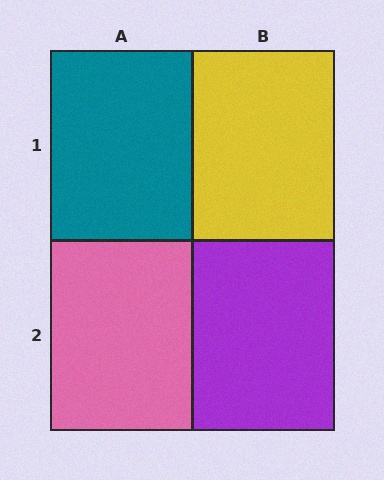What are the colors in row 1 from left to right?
Teal, yellow.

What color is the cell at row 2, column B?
Purple.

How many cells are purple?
1 cell is purple.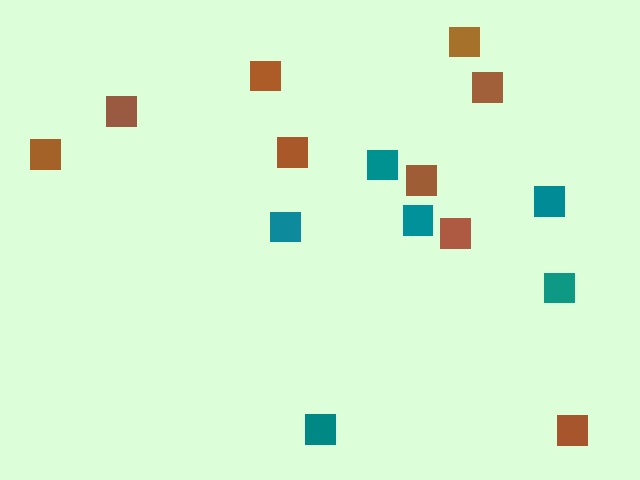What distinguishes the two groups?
There are 2 groups: one group of teal squares (6) and one group of brown squares (9).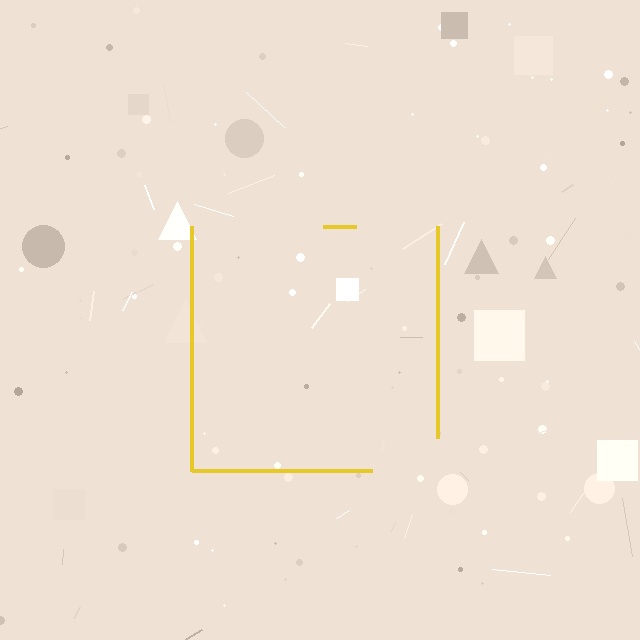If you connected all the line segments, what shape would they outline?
They would outline a square.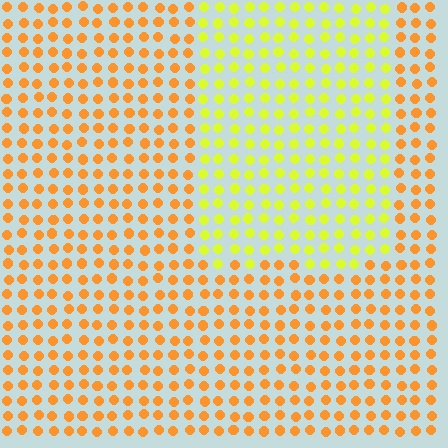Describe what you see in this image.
The image is filled with small orange elements in a uniform arrangement. A rectangle-shaped region is visible where the elements are tinted to a slightly different hue, forming a subtle color boundary.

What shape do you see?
I see a rectangle.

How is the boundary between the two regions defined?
The boundary is defined purely by a slight shift in hue (about 39 degrees). Spacing, size, and orientation are identical on both sides.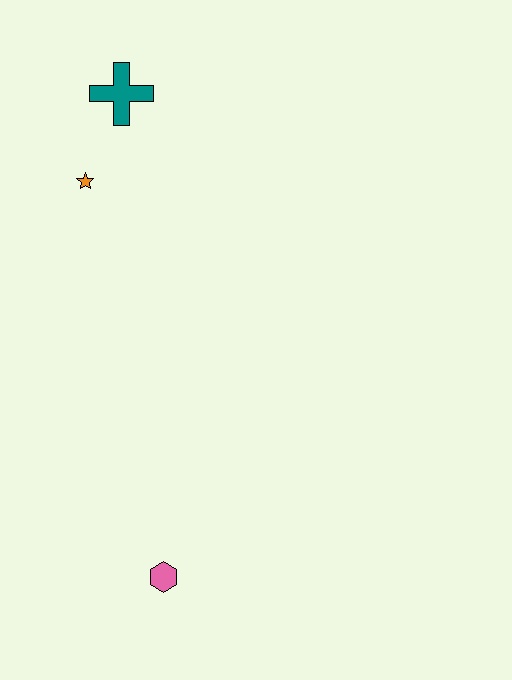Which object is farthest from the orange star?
The pink hexagon is farthest from the orange star.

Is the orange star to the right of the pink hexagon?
No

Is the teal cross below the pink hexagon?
No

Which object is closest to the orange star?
The teal cross is closest to the orange star.